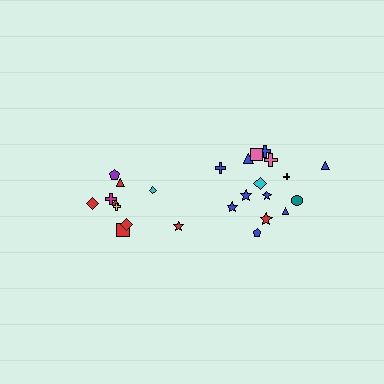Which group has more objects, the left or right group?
The right group.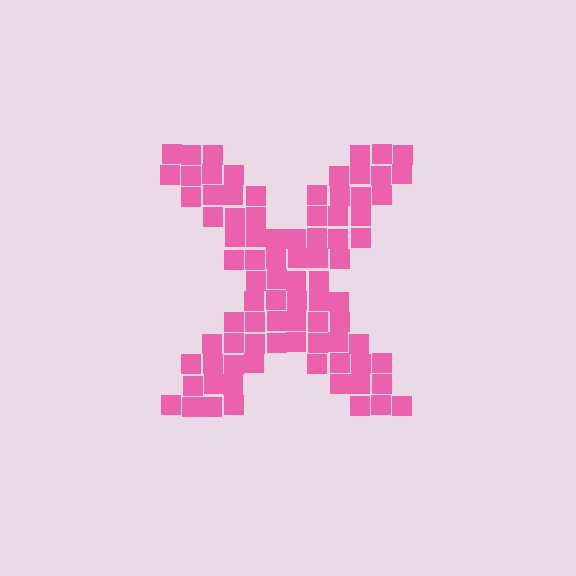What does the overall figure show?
The overall figure shows the letter X.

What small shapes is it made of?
It is made of small squares.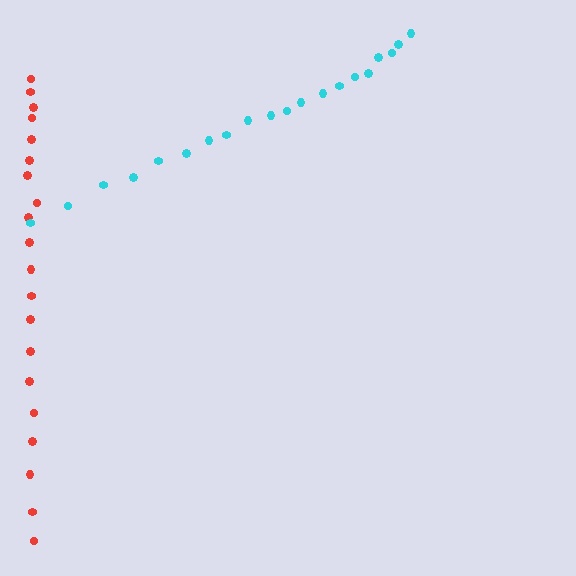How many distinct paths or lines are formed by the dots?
There are 2 distinct paths.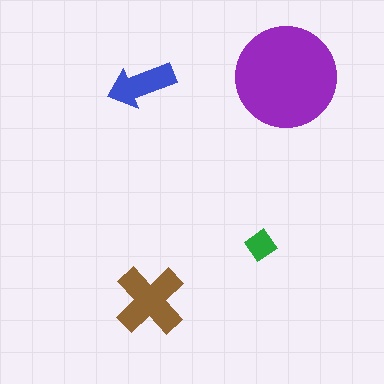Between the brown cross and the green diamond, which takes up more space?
The brown cross.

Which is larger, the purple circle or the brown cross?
The purple circle.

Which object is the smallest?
The green diamond.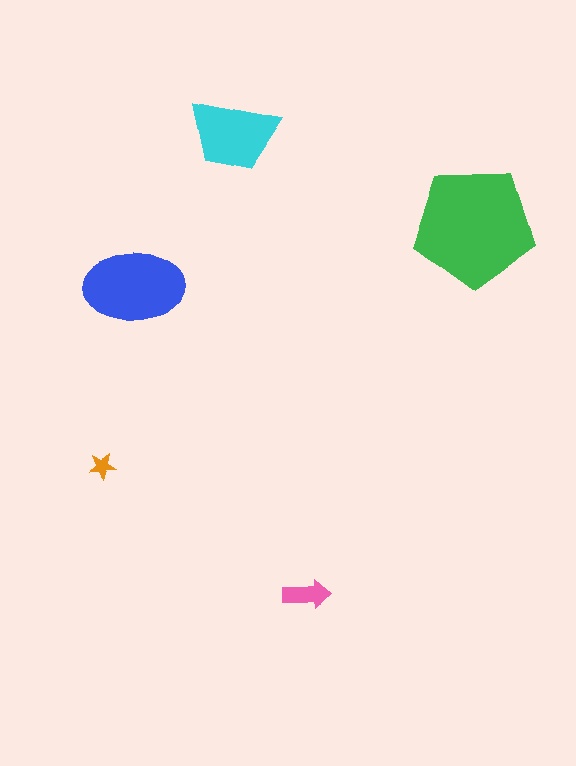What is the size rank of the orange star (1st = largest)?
5th.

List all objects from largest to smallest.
The green pentagon, the blue ellipse, the cyan trapezoid, the pink arrow, the orange star.